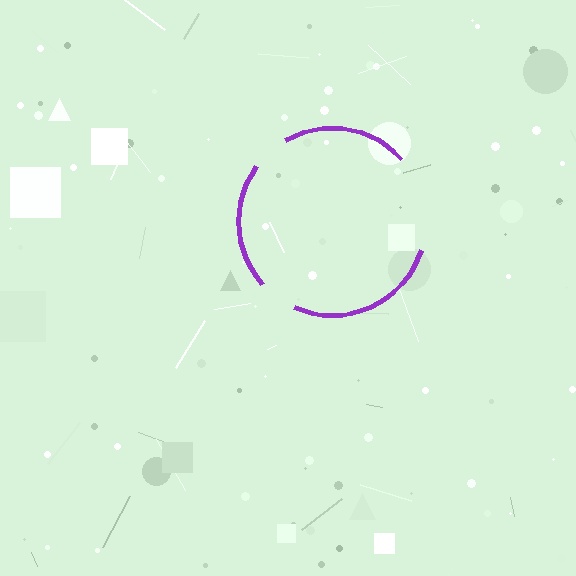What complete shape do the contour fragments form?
The contour fragments form a circle.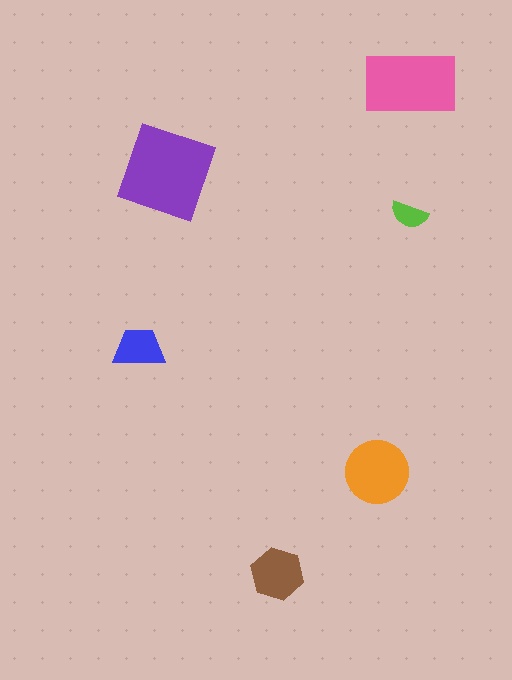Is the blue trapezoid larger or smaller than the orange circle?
Smaller.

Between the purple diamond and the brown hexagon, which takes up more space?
The purple diamond.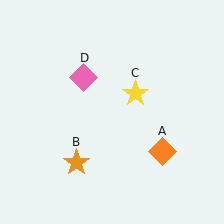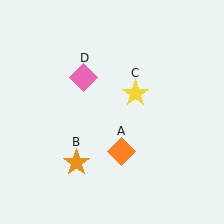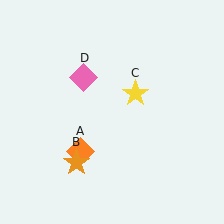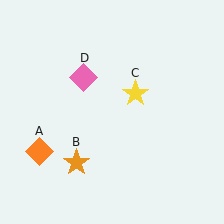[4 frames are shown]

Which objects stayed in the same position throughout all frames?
Orange star (object B) and yellow star (object C) and pink diamond (object D) remained stationary.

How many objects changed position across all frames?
1 object changed position: orange diamond (object A).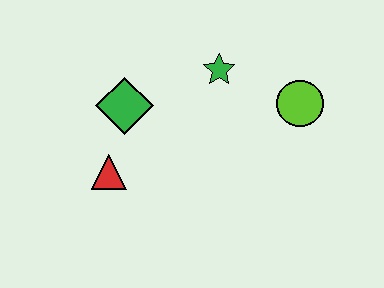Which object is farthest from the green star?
The red triangle is farthest from the green star.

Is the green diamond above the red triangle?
Yes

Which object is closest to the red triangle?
The green diamond is closest to the red triangle.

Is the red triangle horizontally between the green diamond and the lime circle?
No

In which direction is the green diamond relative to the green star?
The green diamond is to the left of the green star.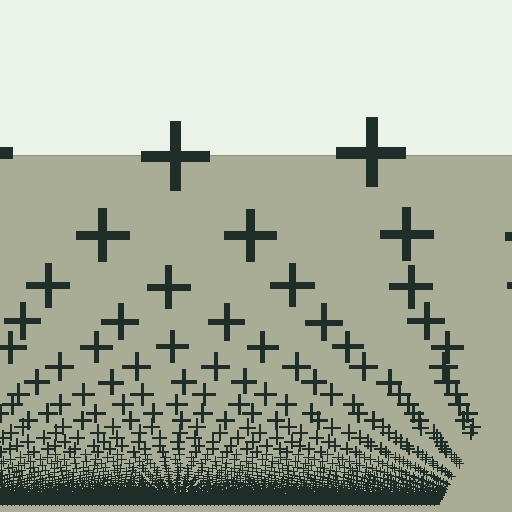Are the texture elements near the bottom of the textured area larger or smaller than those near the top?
Smaller. The gradient is inverted — elements near the bottom are smaller and denser.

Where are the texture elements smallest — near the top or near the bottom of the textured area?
Near the bottom.